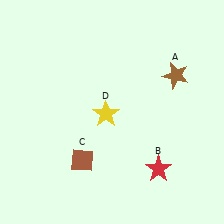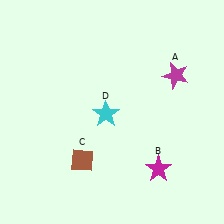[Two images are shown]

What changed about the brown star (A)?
In Image 1, A is brown. In Image 2, it changed to magenta.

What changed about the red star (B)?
In Image 1, B is red. In Image 2, it changed to magenta.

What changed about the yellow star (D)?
In Image 1, D is yellow. In Image 2, it changed to cyan.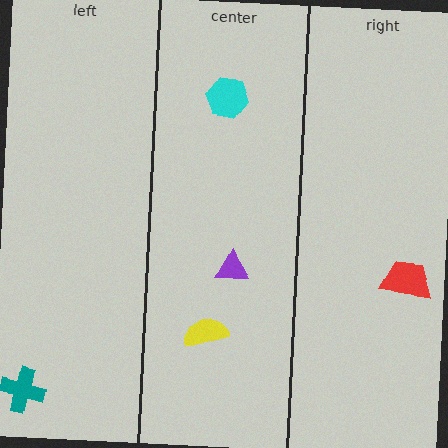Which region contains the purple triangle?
The center region.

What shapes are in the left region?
The teal cross.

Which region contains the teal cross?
The left region.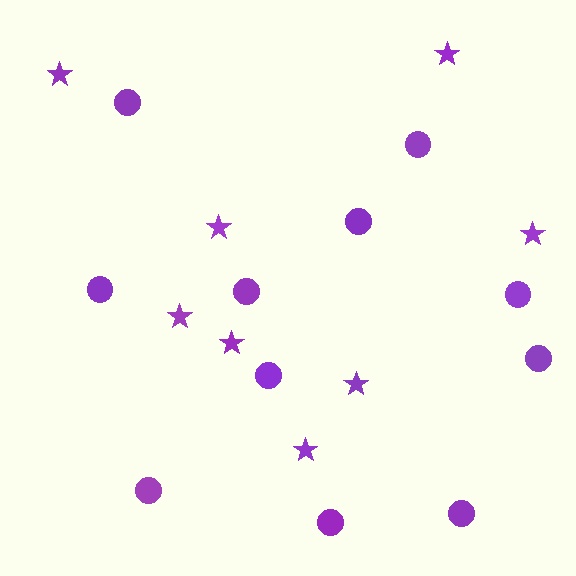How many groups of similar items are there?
There are 2 groups: one group of circles (11) and one group of stars (8).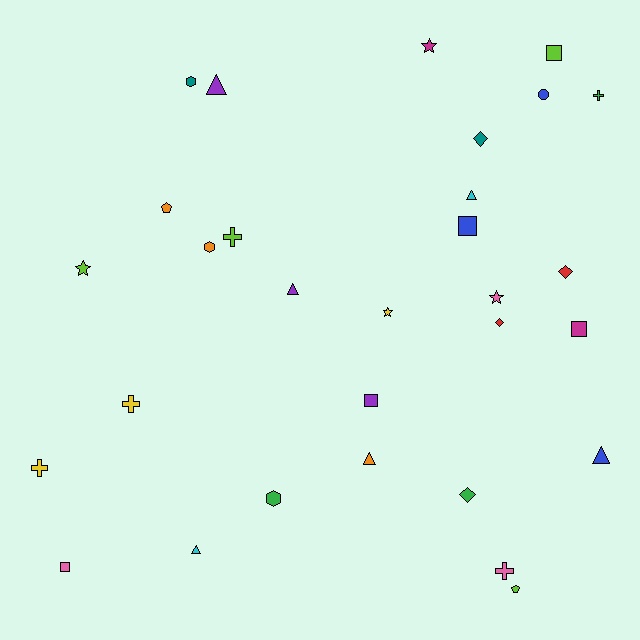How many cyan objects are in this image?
There are 2 cyan objects.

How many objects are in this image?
There are 30 objects.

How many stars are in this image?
There are 4 stars.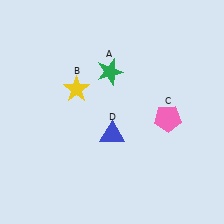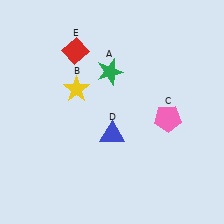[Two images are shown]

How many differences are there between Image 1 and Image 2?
There is 1 difference between the two images.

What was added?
A red diamond (E) was added in Image 2.